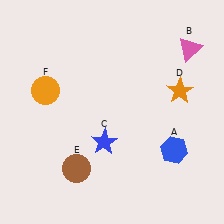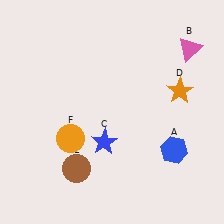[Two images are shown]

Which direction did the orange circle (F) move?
The orange circle (F) moved down.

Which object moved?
The orange circle (F) moved down.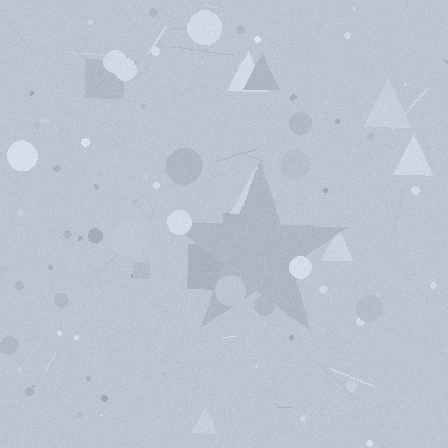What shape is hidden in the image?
A star is hidden in the image.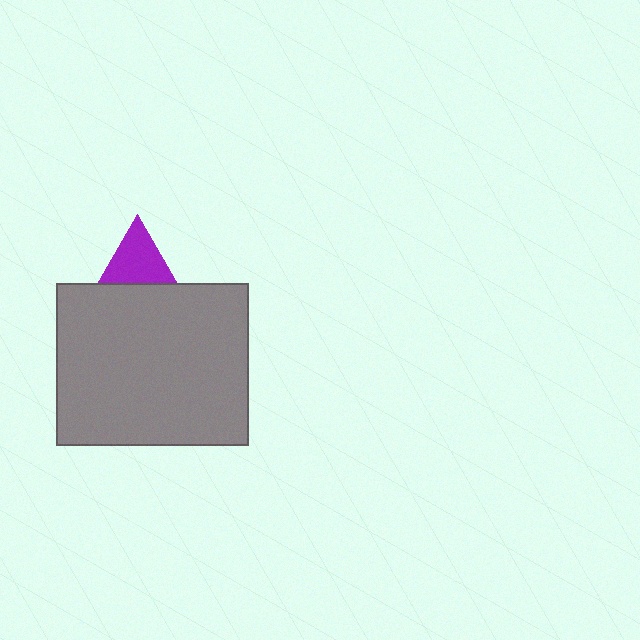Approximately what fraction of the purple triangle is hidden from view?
Roughly 56% of the purple triangle is hidden behind the gray rectangle.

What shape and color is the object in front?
The object in front is a gray rectangle.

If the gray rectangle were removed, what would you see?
You would see the complete purple triangle.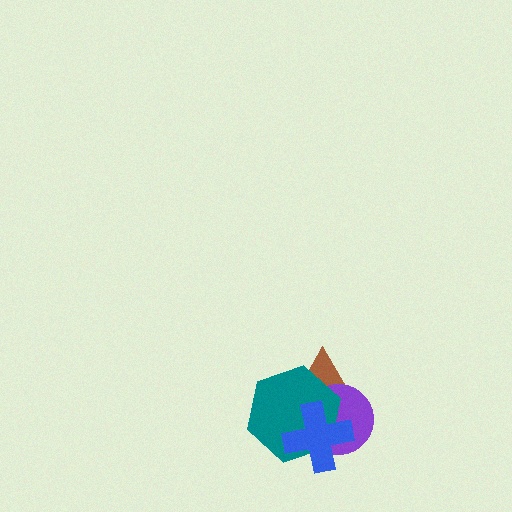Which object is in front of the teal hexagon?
The blue cross is in front of the teal hexagon.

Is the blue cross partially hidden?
No, no other shape covers it.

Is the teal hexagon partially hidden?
Yes, it is partially covered by another shape.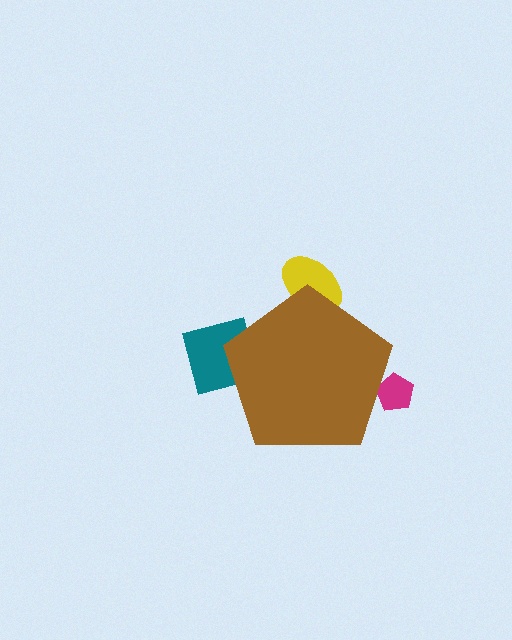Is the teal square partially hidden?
Yes, the teal square is partially hidden behind the brown pentagon.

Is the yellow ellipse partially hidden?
Yes, the yellow ellipse is partially hidden behind the brown pentagon.